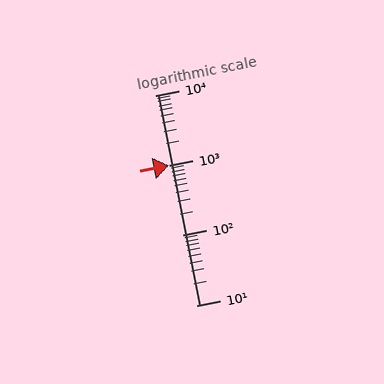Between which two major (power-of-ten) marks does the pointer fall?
The pointer is between 100 and 1000.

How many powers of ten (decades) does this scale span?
The scale spans 3 decades, from 10 to 10000.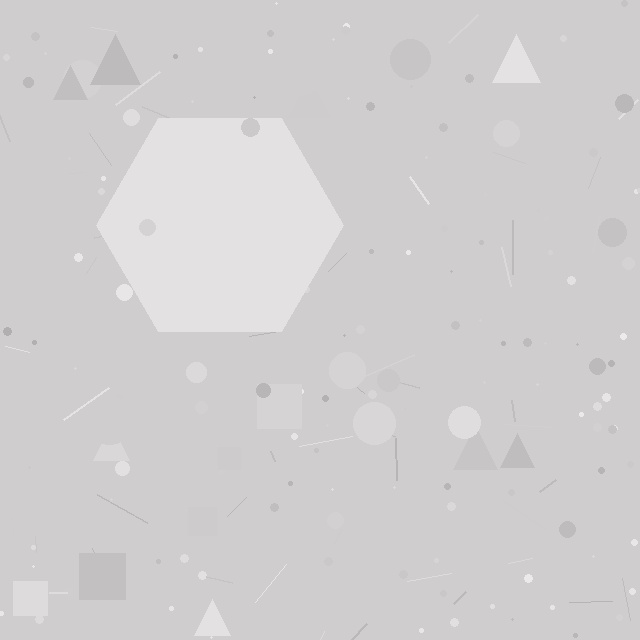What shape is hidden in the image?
A hexagon is hidden in the image.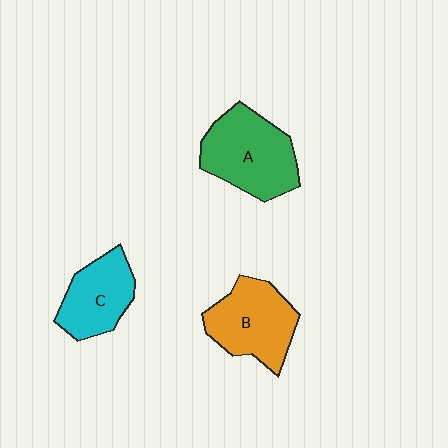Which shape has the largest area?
Shape A (green).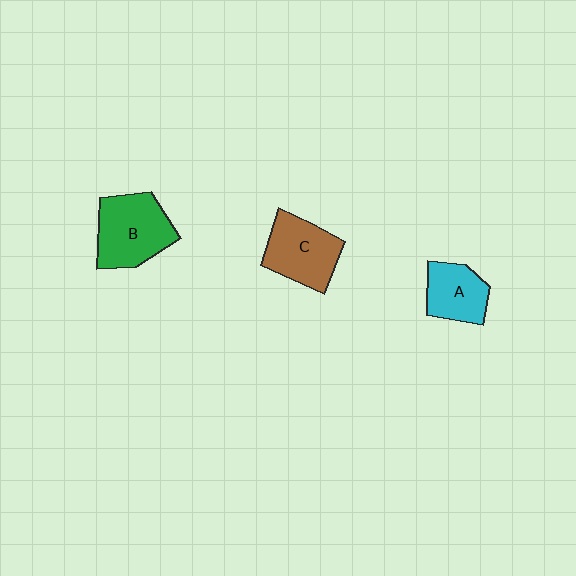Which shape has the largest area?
Shape B (green).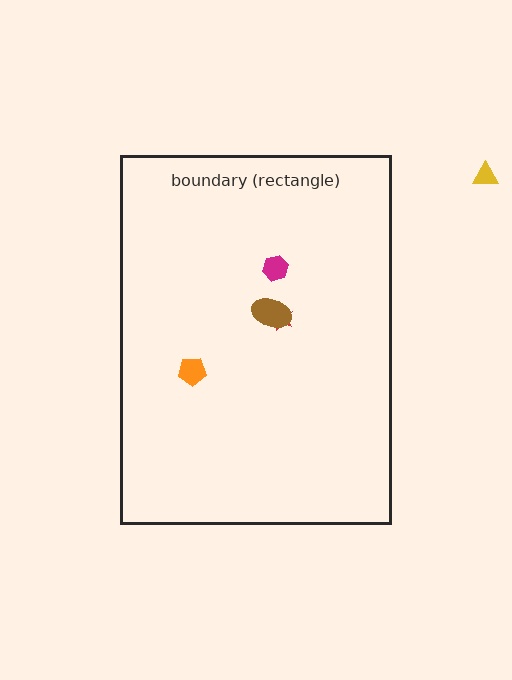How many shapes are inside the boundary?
4 inside, 1 outside.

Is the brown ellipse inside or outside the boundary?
Inside.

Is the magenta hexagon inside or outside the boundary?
Inside.